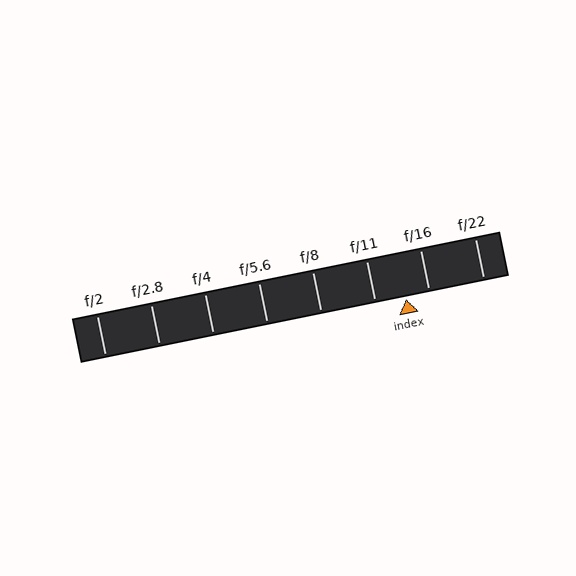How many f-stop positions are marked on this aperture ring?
There are 8 f-stop positions marked.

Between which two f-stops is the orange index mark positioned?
The index mark is between f/11 and f/16.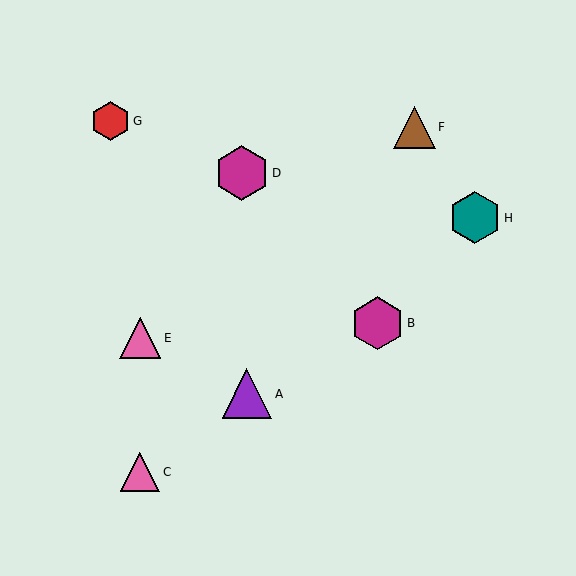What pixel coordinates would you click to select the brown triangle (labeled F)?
Click at (414, 127) to select the brown triangle F.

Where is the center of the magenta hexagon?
The center of the magenta hexagon is at (242, 173).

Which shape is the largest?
The magenta hexagon (labeled D) is the largest.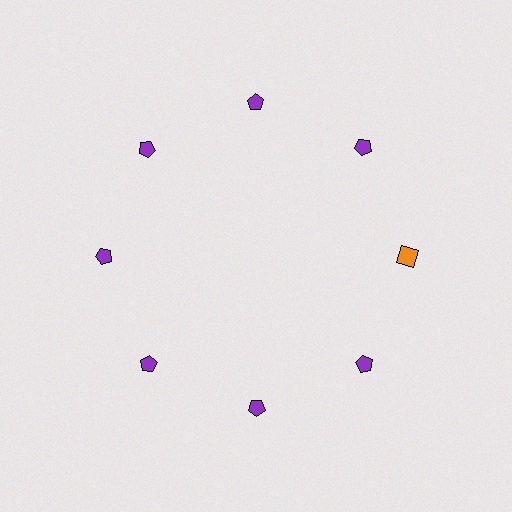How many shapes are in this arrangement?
There are 8 shapes arranged in a ring pattern.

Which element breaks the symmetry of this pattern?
The orange square at roughly the 3 o'clock position breaks the symmetry. All other shapes are purple pentagons.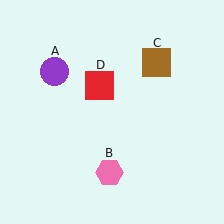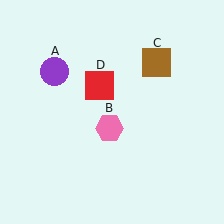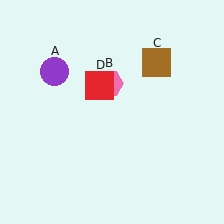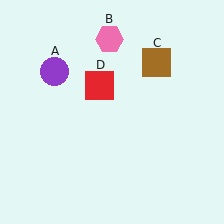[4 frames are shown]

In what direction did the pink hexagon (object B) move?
The pink hexagon (object B) moved up.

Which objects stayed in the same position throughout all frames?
Purple circle (object A) and brown square (object C) and red square (object D) remained stationary.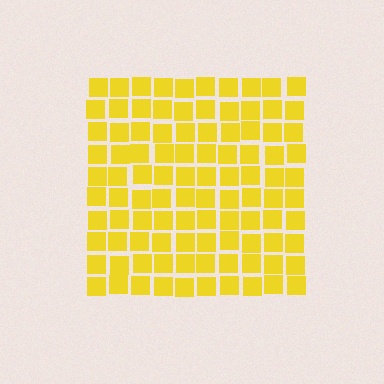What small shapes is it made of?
It is made of small squares.